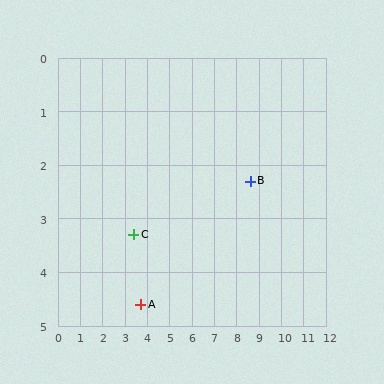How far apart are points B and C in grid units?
Points B and C are about 5.3 grid units apart.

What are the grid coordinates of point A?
Point A is at approximately (3.7, 4.6).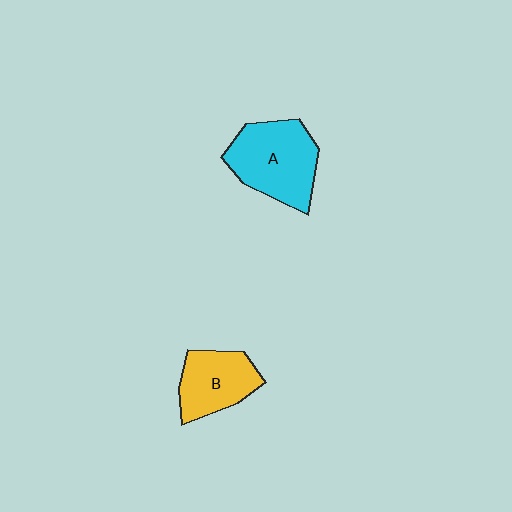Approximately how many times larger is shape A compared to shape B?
Approximately 1.4 times.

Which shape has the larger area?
Shape A (cyan).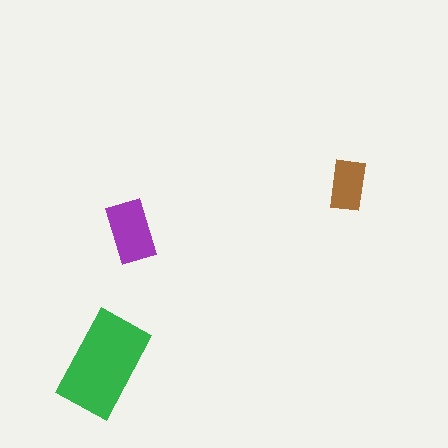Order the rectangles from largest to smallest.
the green one, the purple one, the brown one.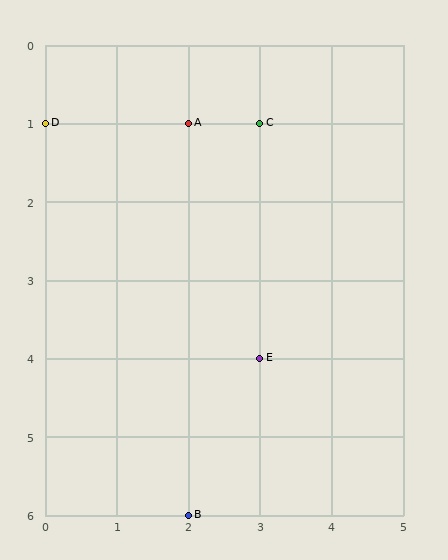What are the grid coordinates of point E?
Point E is at grid coordinates (3, 4).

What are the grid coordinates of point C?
Point C is at grid coordinates (3, 1).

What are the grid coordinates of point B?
Point B is at grid coordinates (2, 6).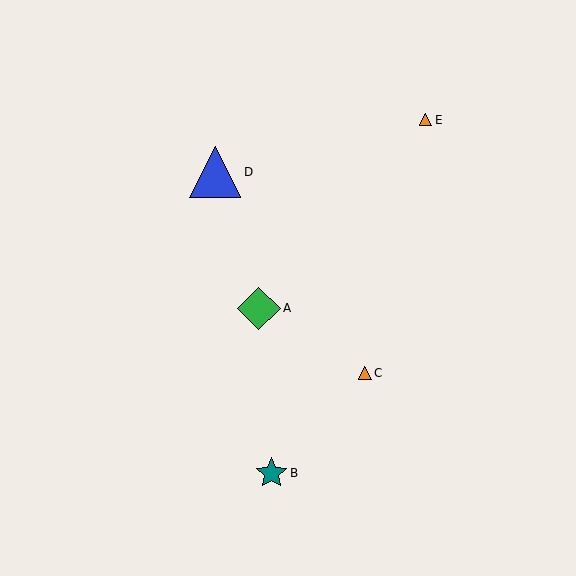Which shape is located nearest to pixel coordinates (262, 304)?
The green diamond (labeled A) at (259, 308) is nearest to that location.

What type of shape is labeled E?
Shape E is an orange triangle.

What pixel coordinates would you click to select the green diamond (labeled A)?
Click at (259, 308) to select the green diamond A.